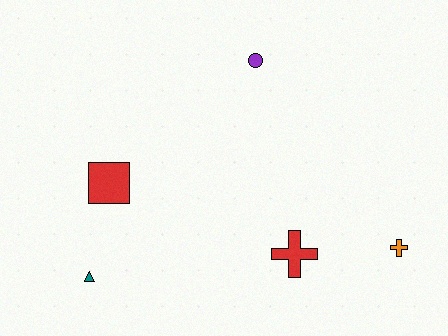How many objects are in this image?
There are 5 objects.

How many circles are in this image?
There is 1 circle.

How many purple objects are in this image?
There is 1 purple object.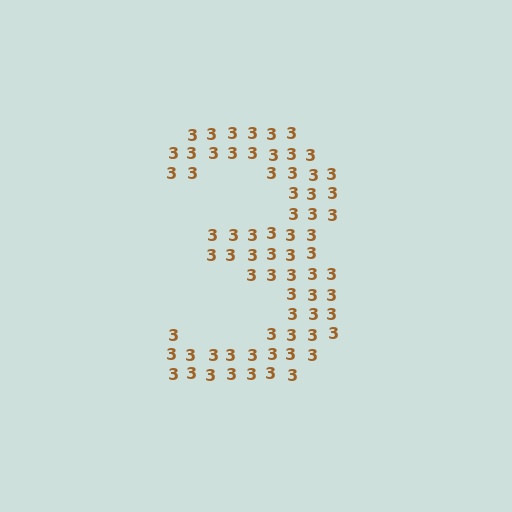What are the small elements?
The small elements are digit 3's.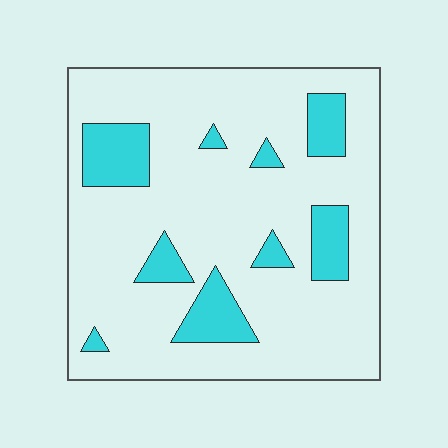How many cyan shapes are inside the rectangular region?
9.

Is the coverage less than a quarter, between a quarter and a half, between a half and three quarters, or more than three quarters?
Less than a quarter.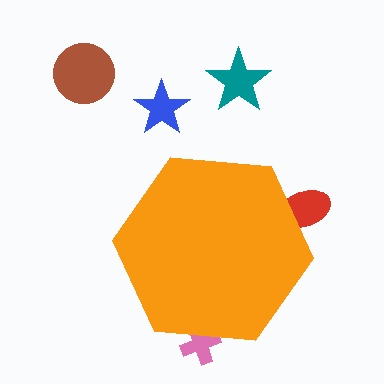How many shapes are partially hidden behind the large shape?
2 shapes are partially hidden.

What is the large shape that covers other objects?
An orange hexagon.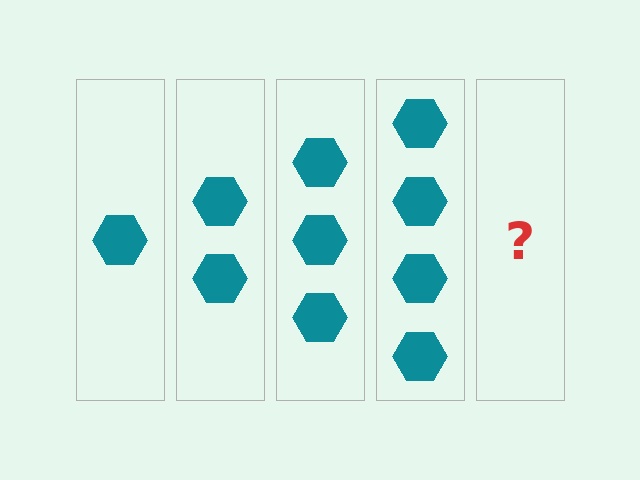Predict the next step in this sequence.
The next step is 5 hexagons.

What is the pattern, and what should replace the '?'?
The pattern is that each step adds one more hexagon. The '?' should be 5 hexagons.